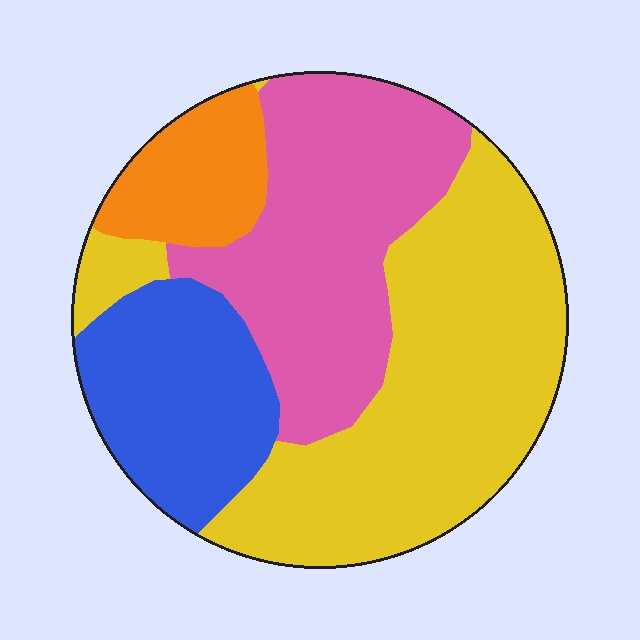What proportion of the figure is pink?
Pink takes up about one third (1/3) of the figure.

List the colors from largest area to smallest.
From largest to smallest: yellow, pink, blue, orange.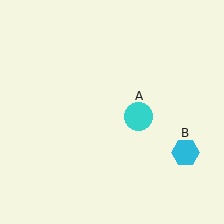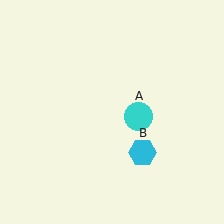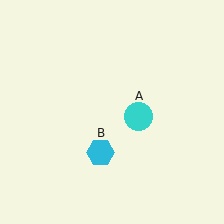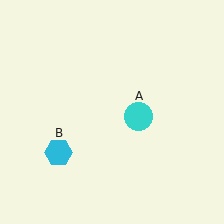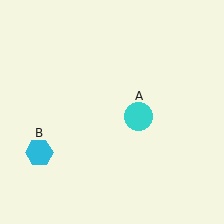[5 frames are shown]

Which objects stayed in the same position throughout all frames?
Cyan circle (object A) remained stationary.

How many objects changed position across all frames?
1 object changed position: cyan hexagon (object B).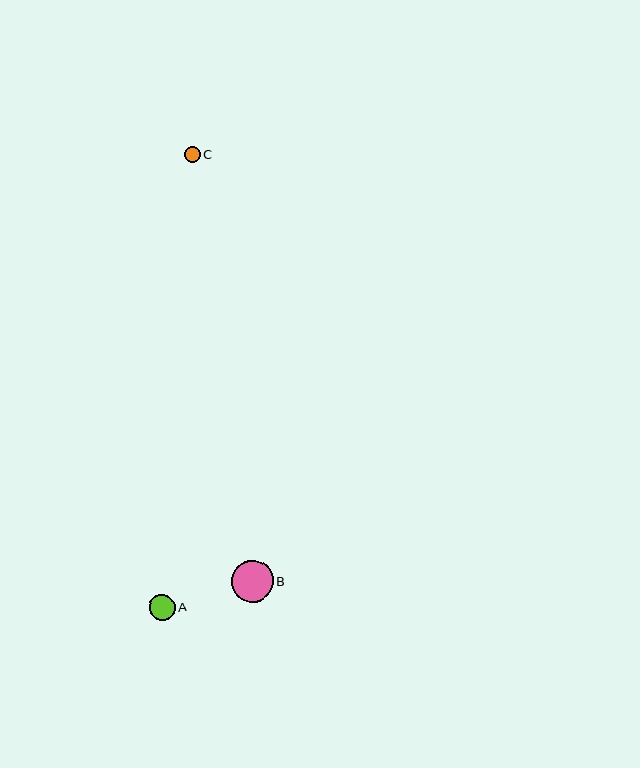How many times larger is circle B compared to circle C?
Circle B is approximately 2.6 times the size of circle C.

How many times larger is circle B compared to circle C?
Circle B is approximately 2.6 times the size of circle C.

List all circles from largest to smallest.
From largest to smallest: B, A, C.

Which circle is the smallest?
Circle C is the smallest with a size of approximately 16 pixels.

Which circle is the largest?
Circle B is the largest with a size of approximately 42 pixels.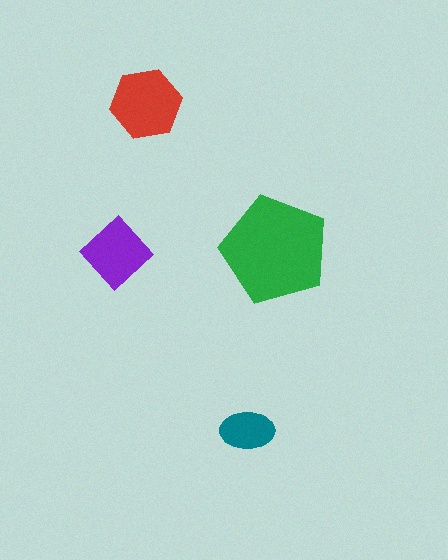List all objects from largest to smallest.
The green pentagon, the red hexagon, the purple diamond, the teal ellipse.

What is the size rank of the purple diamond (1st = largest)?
3rd.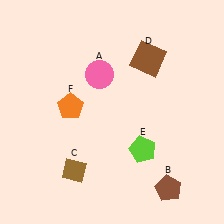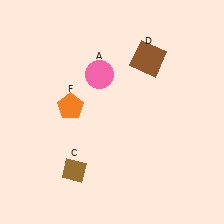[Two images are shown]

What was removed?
The brown pentagon (B), the lime pentagon (E) were removed in Image 2.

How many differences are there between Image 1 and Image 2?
There are 2 differences between the two images.